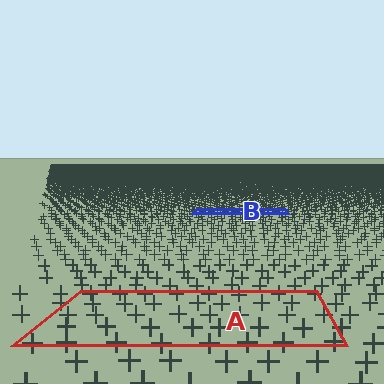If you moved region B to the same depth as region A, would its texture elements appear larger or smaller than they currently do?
They would appear larger. At a closer depth, the same texture elements are projected at a bigger on-screen size.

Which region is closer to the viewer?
Region A is closer. The texture elements there are larger and more spread out.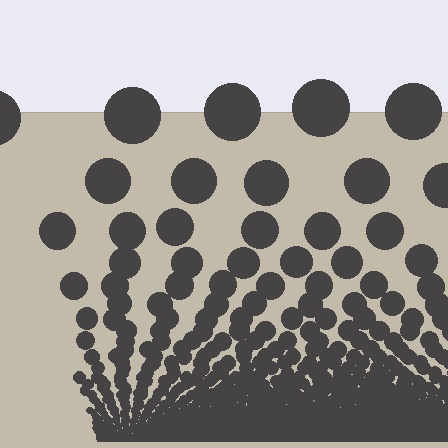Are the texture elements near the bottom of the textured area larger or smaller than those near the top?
Smaller. The gradient is inverted — elements near the bottom are smaller and denser.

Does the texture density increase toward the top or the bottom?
Density increases toward the bottom.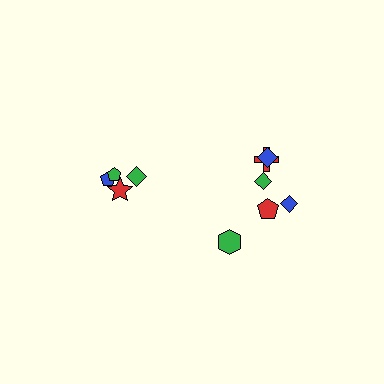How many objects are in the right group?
There are 6 objects.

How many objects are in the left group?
There are 4 objects.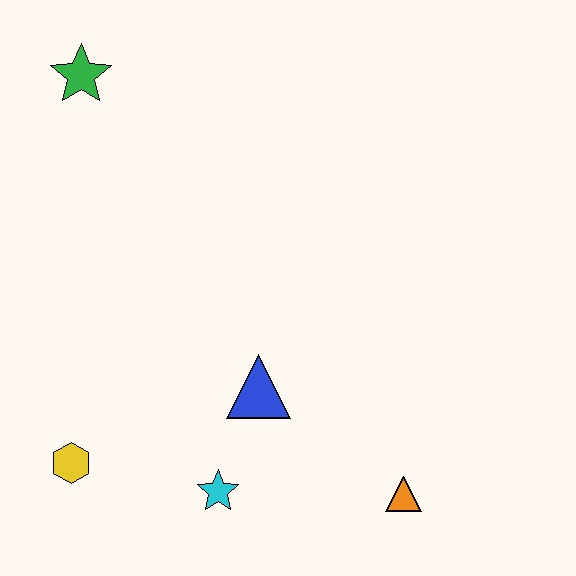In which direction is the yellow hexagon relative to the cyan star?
The yellow hexagon is to the left of the cyan star.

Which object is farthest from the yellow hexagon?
The green star is farthest from the yellow hexagon.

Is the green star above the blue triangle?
Yes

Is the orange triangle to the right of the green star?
Yes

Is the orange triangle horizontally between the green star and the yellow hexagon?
No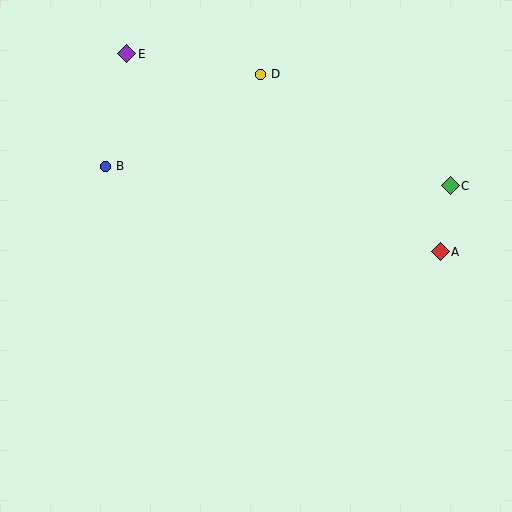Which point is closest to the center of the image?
Point B at (105, 166) is closest to the center.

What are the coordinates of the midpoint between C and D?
The midpoint between C and D is at (355, 130).